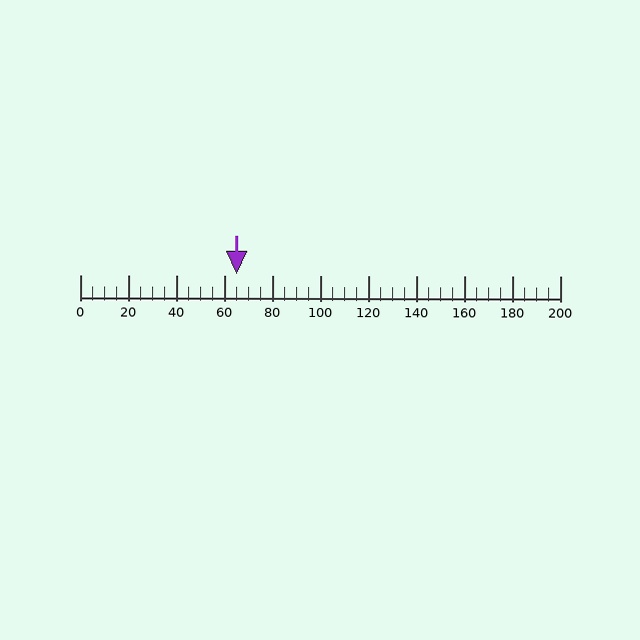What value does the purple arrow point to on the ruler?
The purple arrow points to approximately 65.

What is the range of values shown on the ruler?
The ruler shows values from 0 to 200.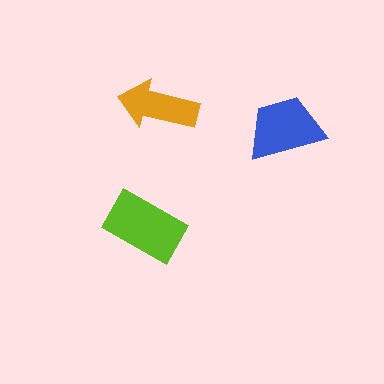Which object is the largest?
The lime rectangle.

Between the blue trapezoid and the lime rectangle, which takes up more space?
The lime rectangle.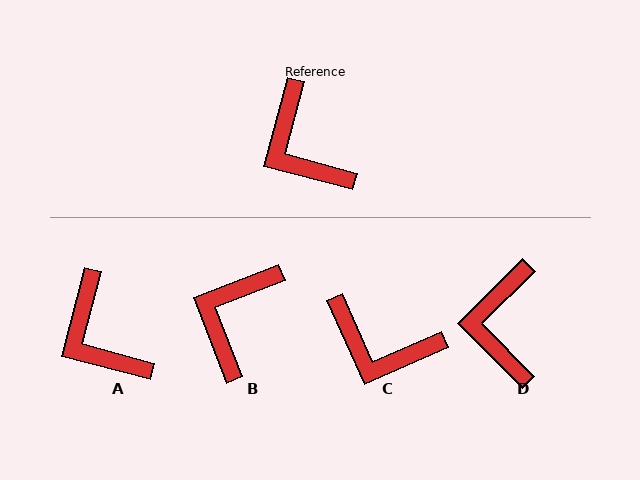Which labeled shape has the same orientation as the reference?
A.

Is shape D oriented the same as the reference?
No, it is off by about 30 degrees.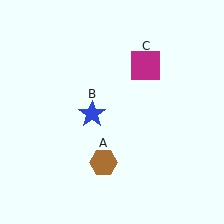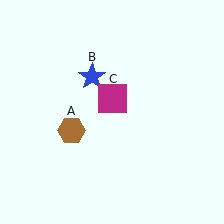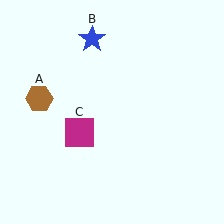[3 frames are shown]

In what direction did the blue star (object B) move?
The blue star (object B) moved up.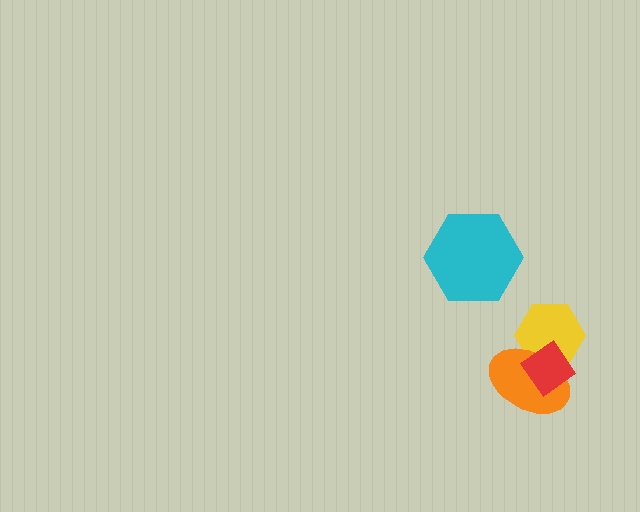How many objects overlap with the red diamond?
2 objects overlap with the red diamond.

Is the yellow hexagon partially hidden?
Yes, it is partially covered by another shape.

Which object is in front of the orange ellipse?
The red diamond is in front of the orange ellipse.